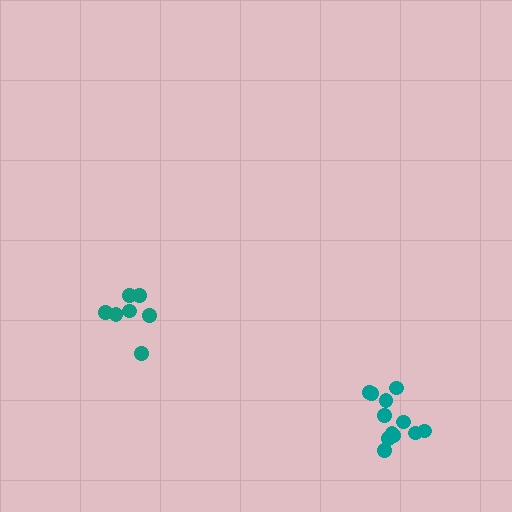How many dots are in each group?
Group 1: 7 dots, Group 2: 12 dots (19 total).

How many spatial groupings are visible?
There are 2 spatial groupings.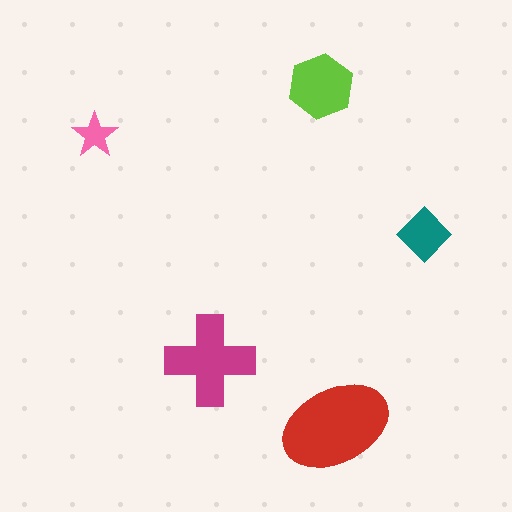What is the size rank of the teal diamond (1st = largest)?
4th.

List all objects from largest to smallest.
The red ellipse, the magenta cross, the lime hexagon, the teal diamond, the pink star.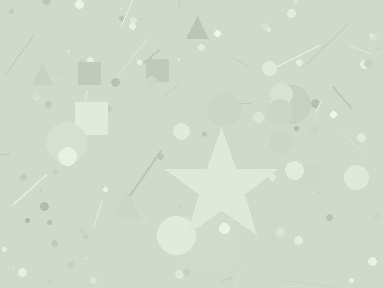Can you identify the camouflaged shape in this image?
The camouflaged shape is a star.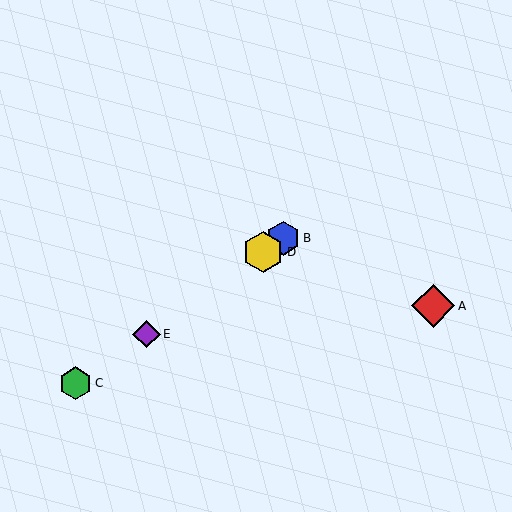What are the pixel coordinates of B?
Object B is at (283, 238).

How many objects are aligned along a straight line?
4 objects (B, C, D, E) are aligned along a straight line.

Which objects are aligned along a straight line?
Objects B, C, D, E are aligned along a straight line.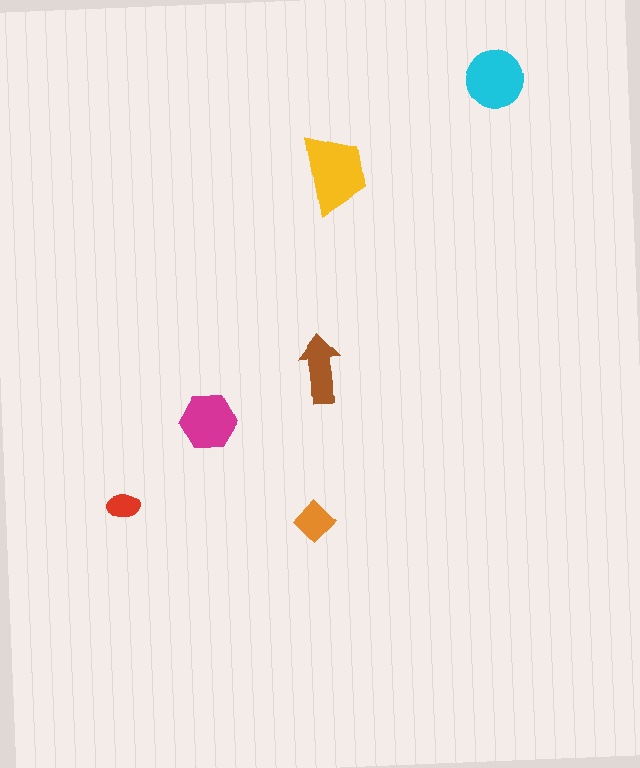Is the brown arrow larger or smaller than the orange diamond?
Larger.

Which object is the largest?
The yellow trapezoid.